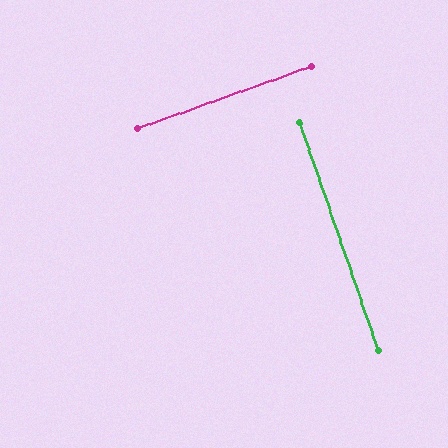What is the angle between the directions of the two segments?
Approximately 89 degrees.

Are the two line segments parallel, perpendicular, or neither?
Perpendicular — they meet at approximately 89°.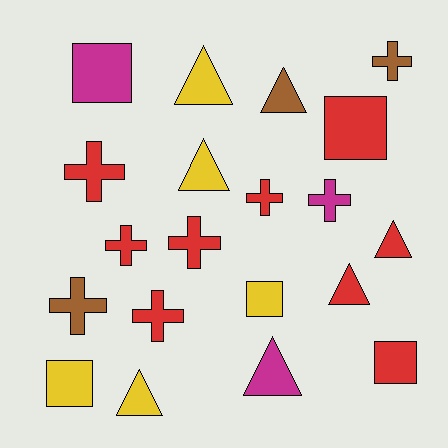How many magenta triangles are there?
There is 1 magenta triangle.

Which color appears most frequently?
Red, with 9 objects.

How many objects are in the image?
There are 20 objects.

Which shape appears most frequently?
Cross, with 8 objects.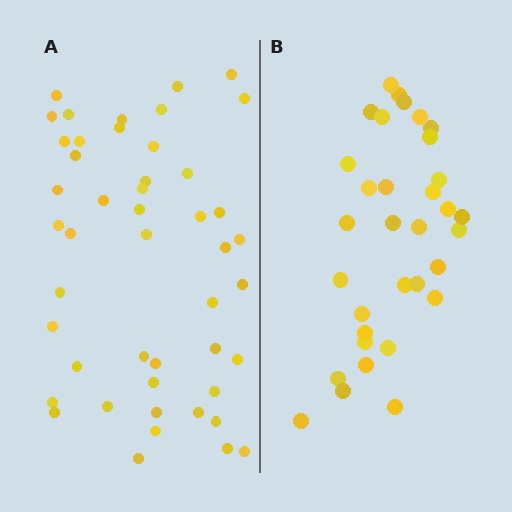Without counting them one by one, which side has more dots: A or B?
Region A (the left region) has more dots.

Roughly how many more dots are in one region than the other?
Region A has approximately 15 more dots than region B.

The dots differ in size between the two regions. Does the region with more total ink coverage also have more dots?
No. Region B has more total ink coverage because its dots are larger, but region A actually contains more individual dots. Total area can be misleading — the number of items is what matters here.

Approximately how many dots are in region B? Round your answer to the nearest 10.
About 30 dots. (The exact count is 33, which rounds to 30.)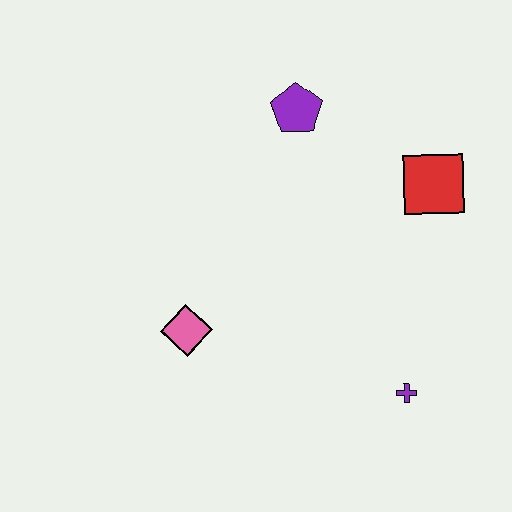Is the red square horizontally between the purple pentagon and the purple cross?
No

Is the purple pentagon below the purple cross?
No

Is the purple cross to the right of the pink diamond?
Yes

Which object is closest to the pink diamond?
The purple cross is closest to the pink diamond.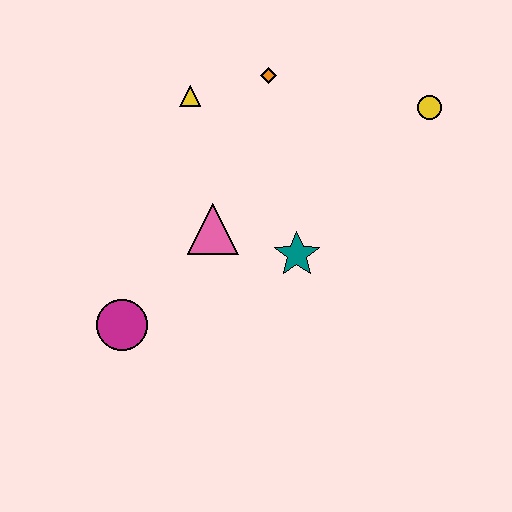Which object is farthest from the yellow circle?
The magenta circle is farthest from the yellow circle.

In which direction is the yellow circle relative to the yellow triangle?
The yellow circle is to the right of the yellow triangle.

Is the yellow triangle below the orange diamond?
Yes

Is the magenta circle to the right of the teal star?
No